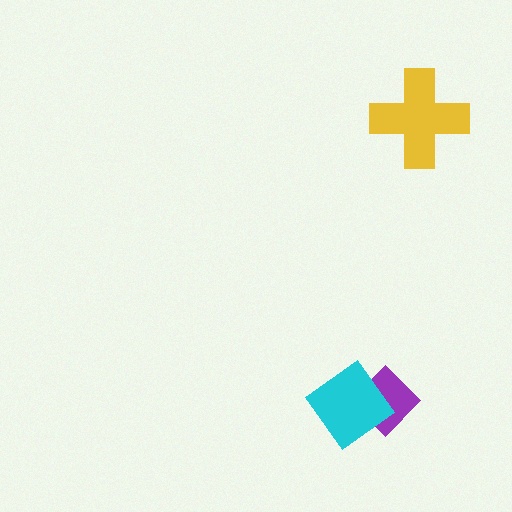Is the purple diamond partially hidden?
Yes, it is partially covered by another shape.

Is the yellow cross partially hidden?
No, no other shape covers it.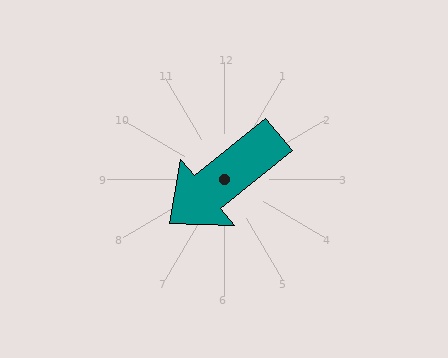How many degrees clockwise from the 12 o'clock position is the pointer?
Approximately 231 degrees.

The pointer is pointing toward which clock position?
Roughly 8 o'clock.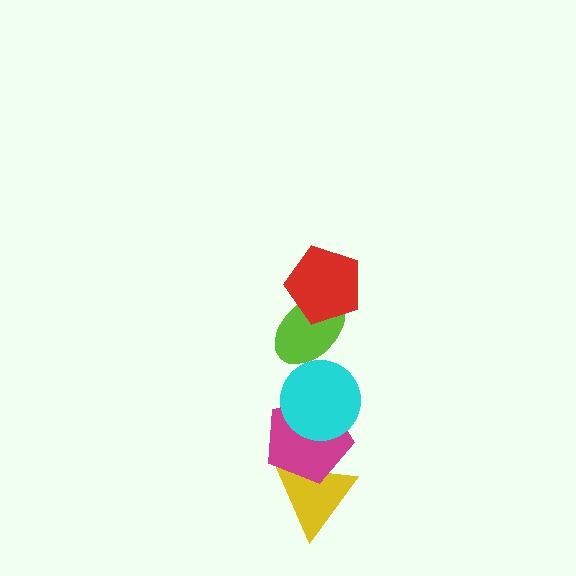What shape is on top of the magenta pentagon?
The cyan circle is on top of the magenta pentagon.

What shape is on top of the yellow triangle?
The magenta pentagon is on top of the yellow triangle.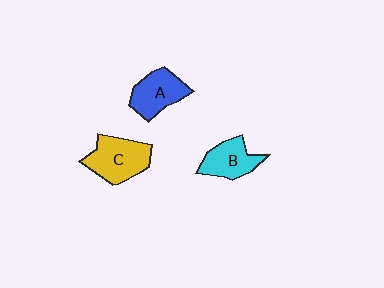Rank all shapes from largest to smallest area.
From largest to smallest: C (yellow), A (blue), B (cyan).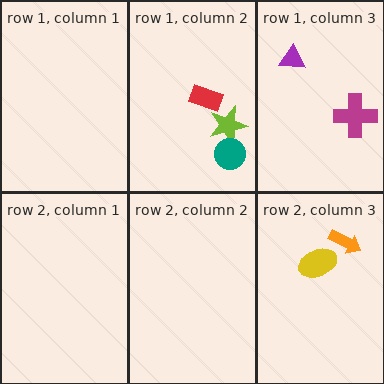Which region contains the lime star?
The row 1, column 2 region.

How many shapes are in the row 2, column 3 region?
2.